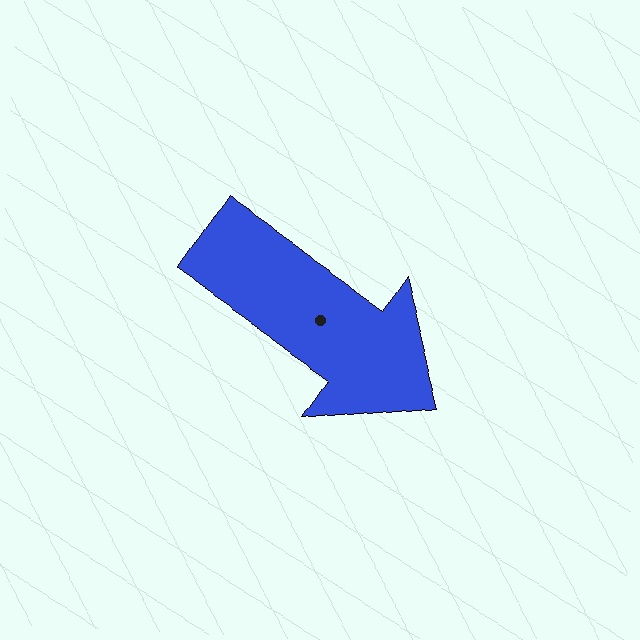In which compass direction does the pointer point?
Southeast.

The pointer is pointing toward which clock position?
Roughly 4 o'clock.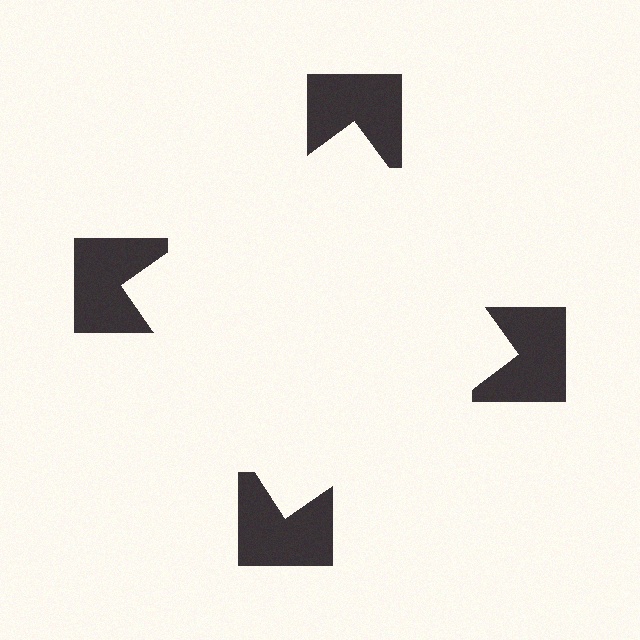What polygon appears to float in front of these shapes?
An illusory square — its edges are inferred from the aligned wedge cuts in the notched squares, not physically drawn.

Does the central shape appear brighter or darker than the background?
It typically appears slightly brighter than the background, even though no actual brightness change is drawn.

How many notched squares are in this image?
There are 4 — one at each vertex of the illusory square.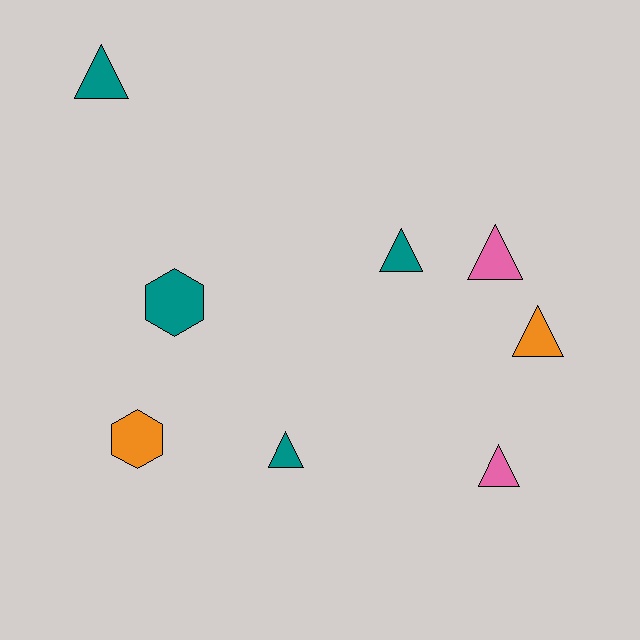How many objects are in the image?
There are 8 objects.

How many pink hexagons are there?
There are no pink hexagons.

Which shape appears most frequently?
Triangle, with 6 objects.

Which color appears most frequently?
Teal, with 4 objects.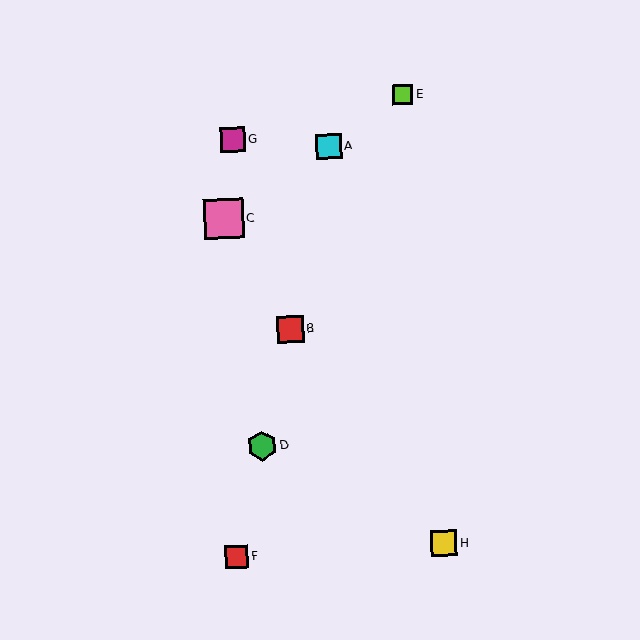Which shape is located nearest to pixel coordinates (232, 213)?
The pink square (labeled C) at (224, 219) is nearest to that location.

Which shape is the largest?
The pink square (labeled C) is the largest.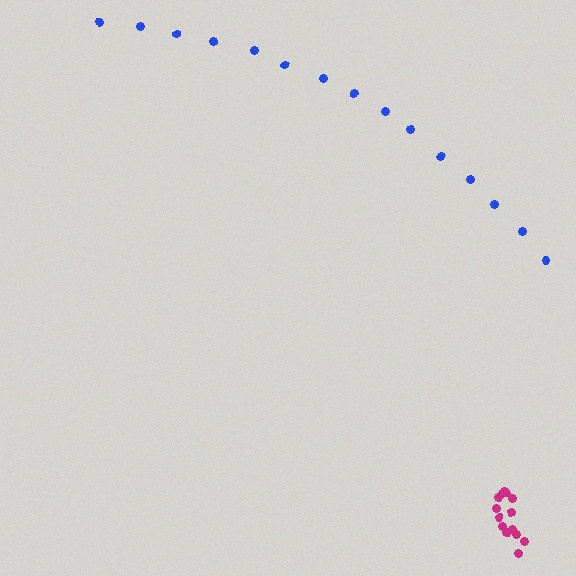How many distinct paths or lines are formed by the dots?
There are 2 distinct paths.